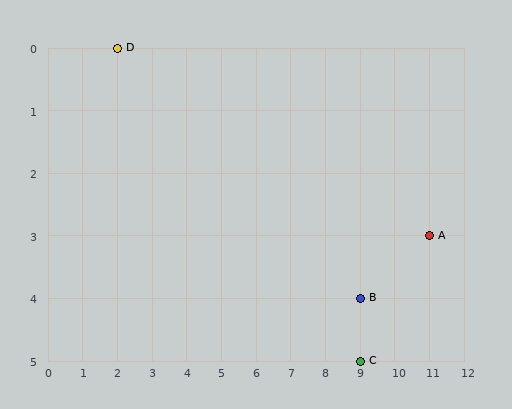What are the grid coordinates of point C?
Point C is at grid coordinates (9, 5).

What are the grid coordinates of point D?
Point D is at grid coordinates (2, 0).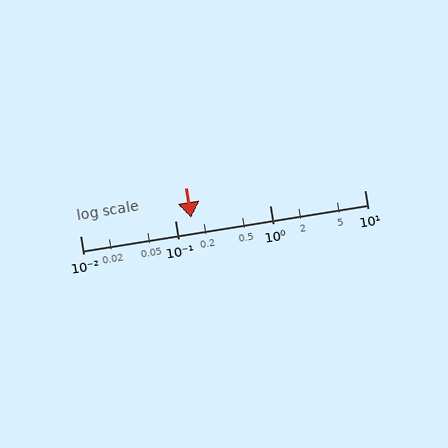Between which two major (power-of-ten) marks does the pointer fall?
The pointer is between 0.1 and 1.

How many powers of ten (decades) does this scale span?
The scale spans 3 decades, from 0.01 to 10.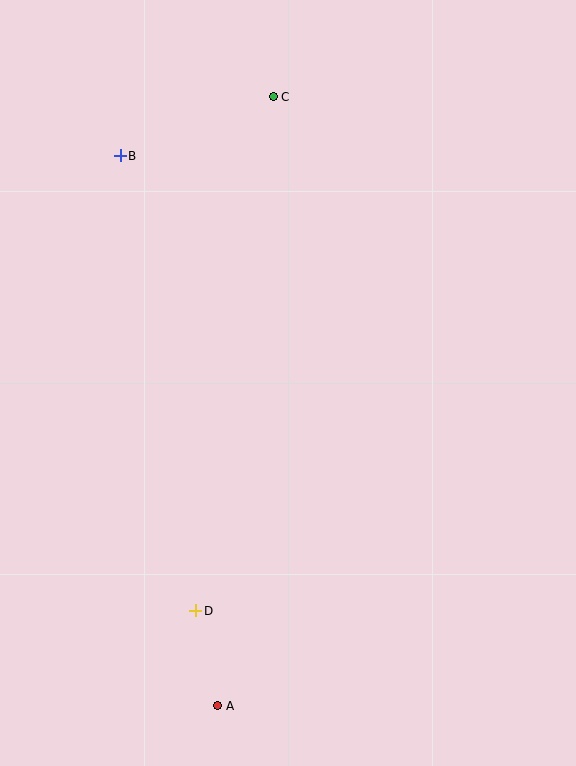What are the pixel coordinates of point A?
Point A is at (218, 706).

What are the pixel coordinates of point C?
Point C is at (273, 97).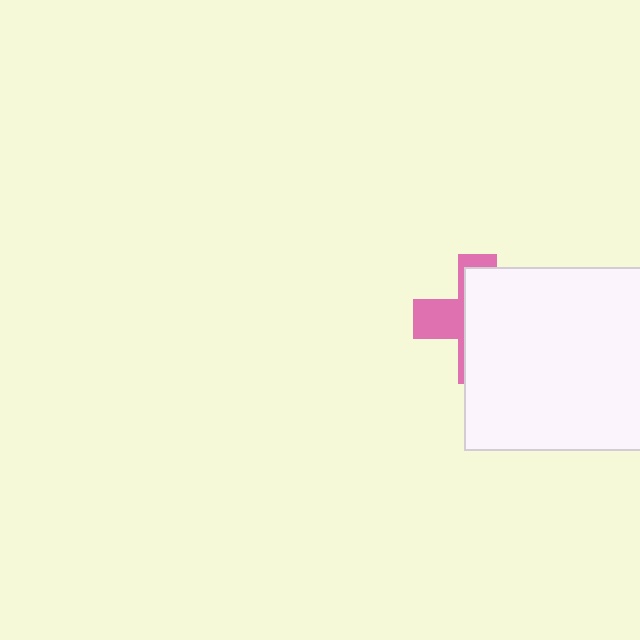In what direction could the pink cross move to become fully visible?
The pink cross could move left. That would shift it out from behind the white square entirely.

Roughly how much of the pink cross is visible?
A small part of it is visible (roughly 35%).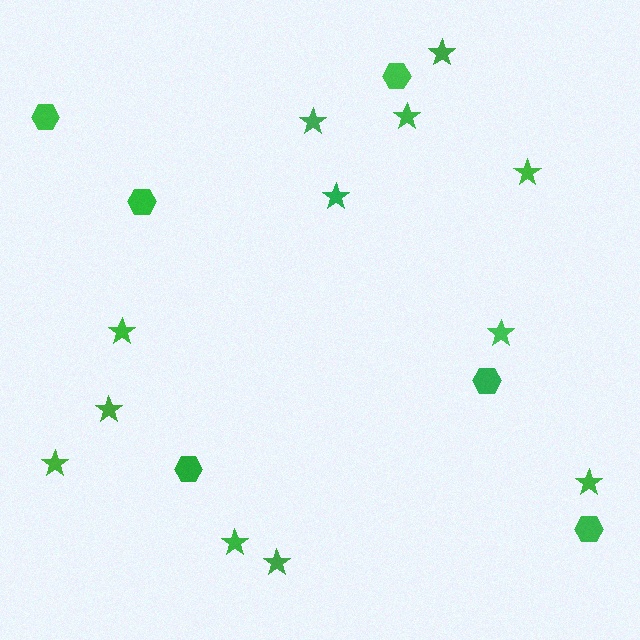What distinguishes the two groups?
There are 2 groups: one group of stars (12) and one group of hexagons (6).